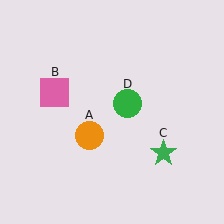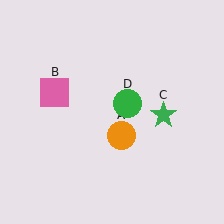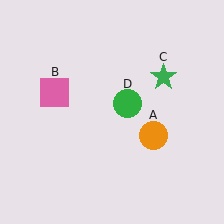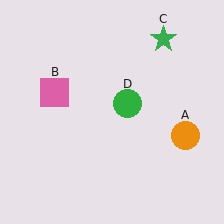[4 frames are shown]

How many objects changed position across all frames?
2 objects changed position: orange circle (object A), green star (object C).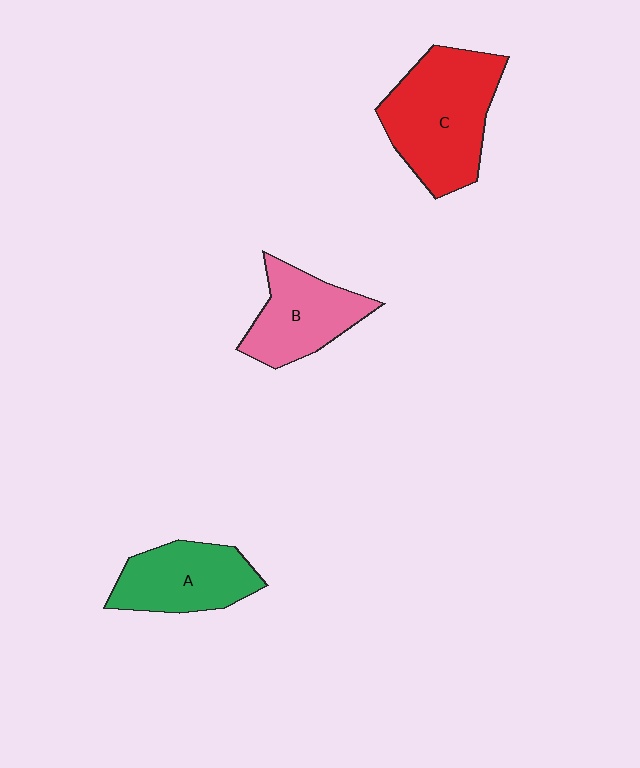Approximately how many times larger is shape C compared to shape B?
Approximately 1.5 times.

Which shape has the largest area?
Shape C (red).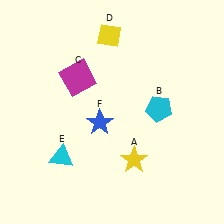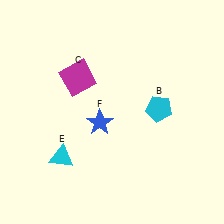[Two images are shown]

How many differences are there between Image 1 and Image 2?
There are 2 differences between the two images.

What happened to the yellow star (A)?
The yellow star (A) was removed in Image 2. It was in the bottom-right area of Image 1.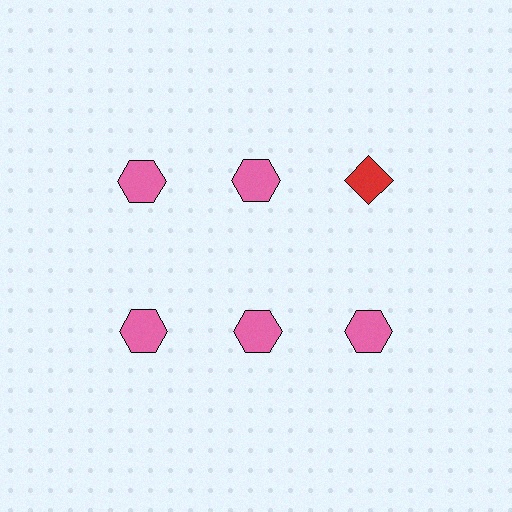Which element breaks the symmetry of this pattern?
The red diamond in the top row, center column breaks the symmetry. All other shapes are pink hexagons.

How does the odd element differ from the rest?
It differs in both color (red instead of pink) and shape (diamond instead of hexagon).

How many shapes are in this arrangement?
There are 6 shapes arranged in a grid pattern.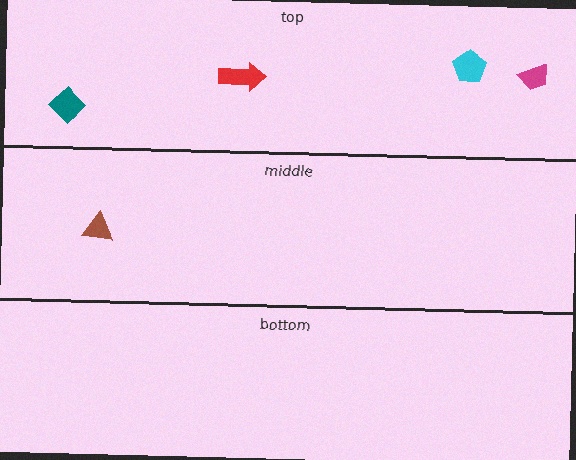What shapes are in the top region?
The cyan pentagon, the teal diamond, the magenta trapezoid, the red arrow.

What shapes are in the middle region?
The brown triangle.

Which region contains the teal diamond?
The top region.